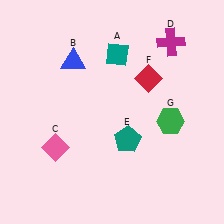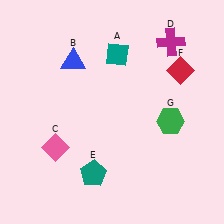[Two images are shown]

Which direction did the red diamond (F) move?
The red diamond (F) moved right.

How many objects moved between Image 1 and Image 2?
2 objects moved between the two images.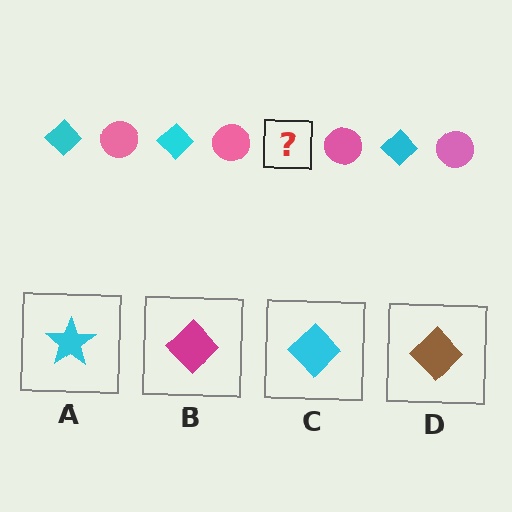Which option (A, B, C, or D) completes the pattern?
C.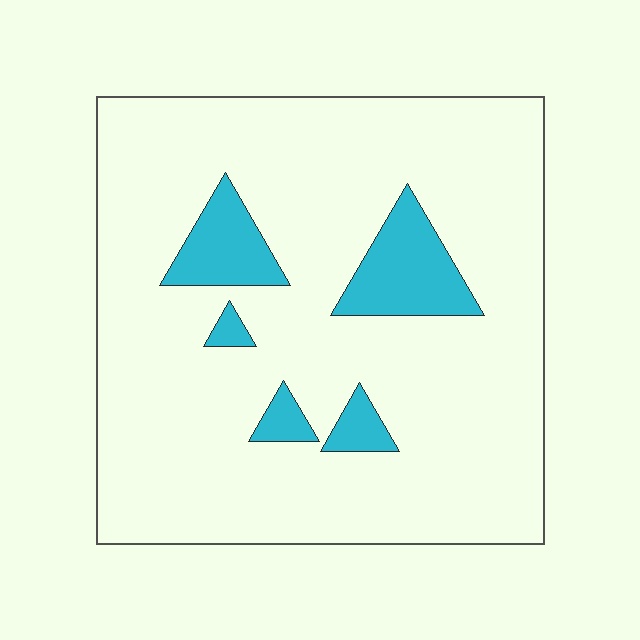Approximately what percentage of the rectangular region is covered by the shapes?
Approximately 10%.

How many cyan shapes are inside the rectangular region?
5.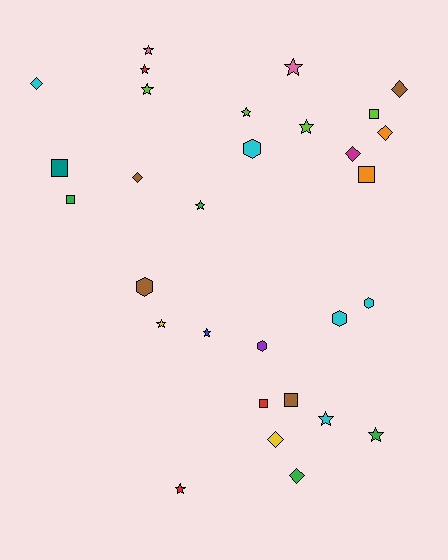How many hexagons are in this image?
There are 5 hexagons.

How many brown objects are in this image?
There are 4 brown objects.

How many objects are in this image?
There are 30 objects.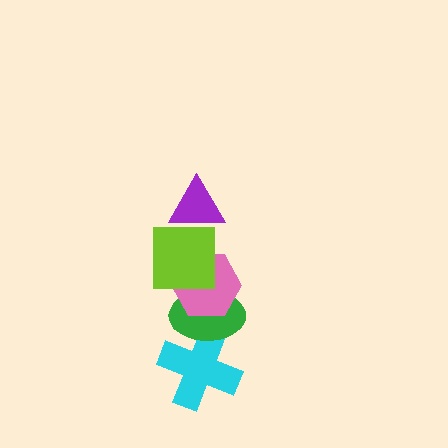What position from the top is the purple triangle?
The purple triangle is 1st from the top.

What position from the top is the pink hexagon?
The pink hexagon is 3rd from the top.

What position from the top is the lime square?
The lime square is 2nd from the top.